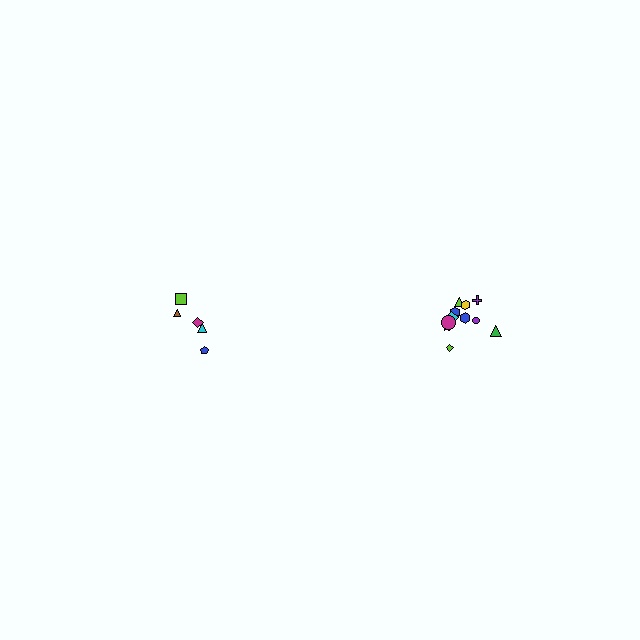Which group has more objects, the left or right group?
The right group.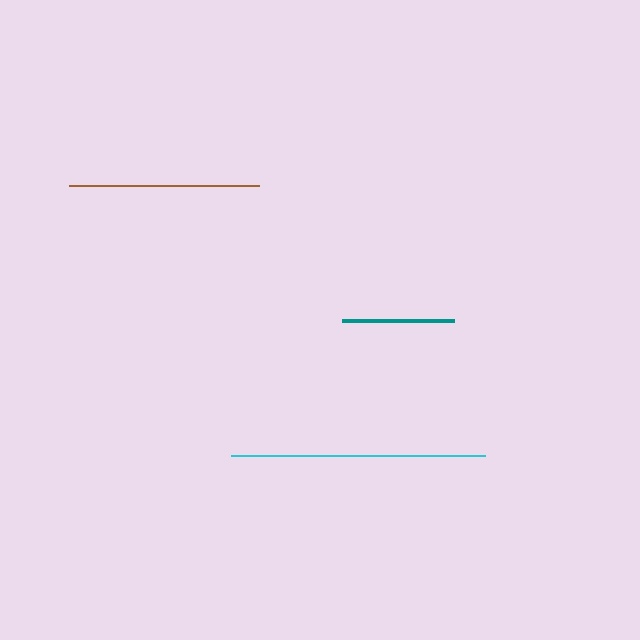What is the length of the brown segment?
The brown segment is approximately 190 pixels long.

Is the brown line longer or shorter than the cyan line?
The cyan line is longer than the brown line.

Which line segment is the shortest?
The teal line is the shortest at approximately 112 pixels.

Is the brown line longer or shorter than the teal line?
The brown line is longer than the teal line.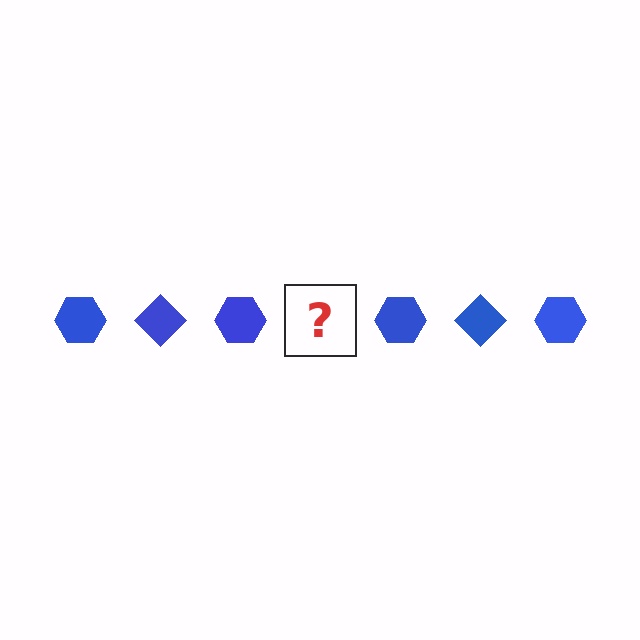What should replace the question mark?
The question mark should be replaced with a blue diamond.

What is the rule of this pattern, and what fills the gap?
The rule is that the pattern cycles through hexagon, diamond shapes in blue. The gap should be filled with a blue diamond.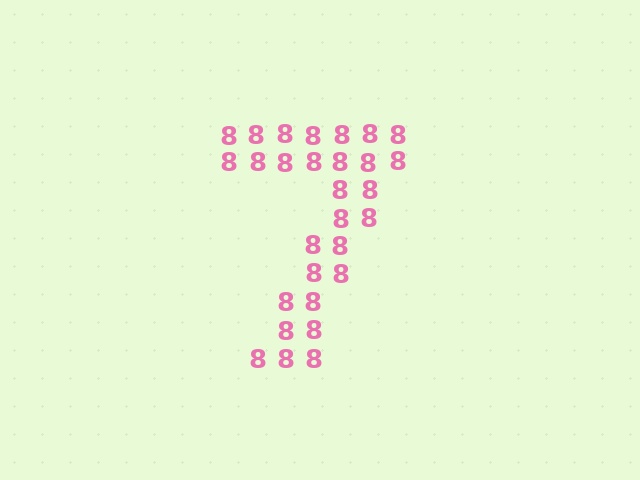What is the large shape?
The large shape is the digit 7.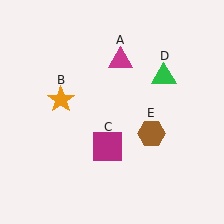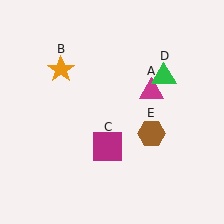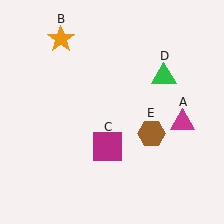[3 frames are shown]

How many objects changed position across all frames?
2 objects changed position: magenta triangle (object A), orange star (object B).